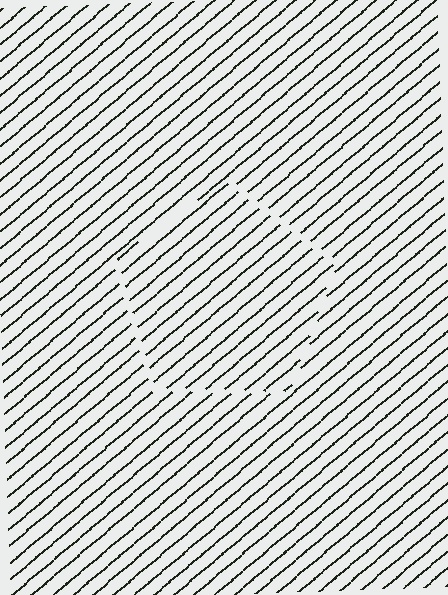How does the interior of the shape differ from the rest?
The interior of the shape contains the same grating, shifted by half a period — the contour is defined by the phase discontinuity where line-ends from the inner and outer gratings abut.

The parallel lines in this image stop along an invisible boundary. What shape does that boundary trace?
An illusory pentagon. The interior of the shape contains the same grating, shifted by half a period — the contour is defined by the phase discontinuity where line-ends from the inner and outer gratings abut.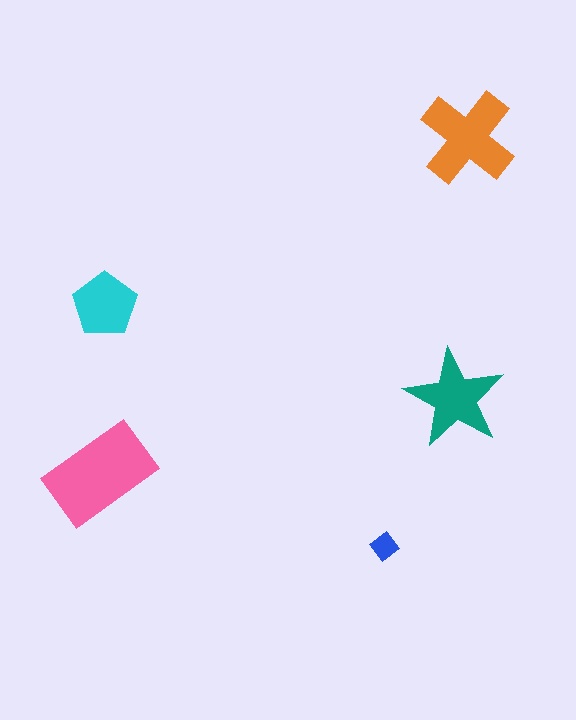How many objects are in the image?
There are 5 objects in the image.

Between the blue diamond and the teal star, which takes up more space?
The teal star.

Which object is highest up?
The orange cross is topmost.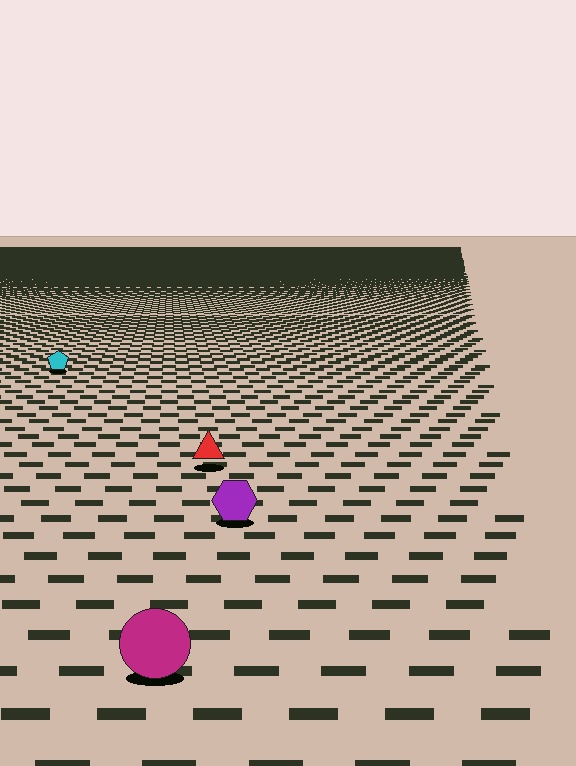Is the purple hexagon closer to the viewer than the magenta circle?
No. The magenta circle is closer — you can tell from the texture gradient: the ground texture is coarser near it.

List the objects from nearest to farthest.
From nearest to farthest: the magenta circle, the purple hexagon, the red triangle, the cyan pentagon.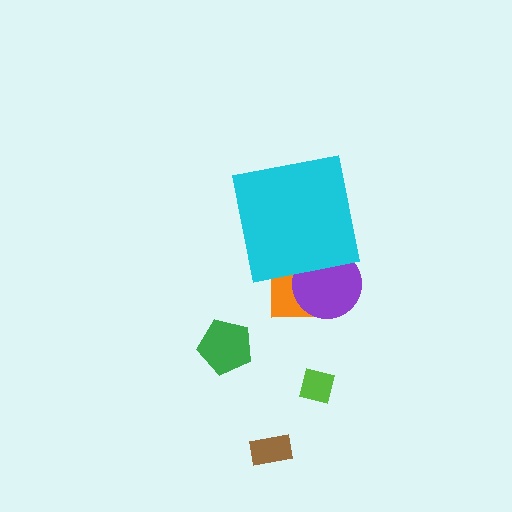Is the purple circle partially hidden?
Yes, the purple circle is partially hidden behind the cyan square.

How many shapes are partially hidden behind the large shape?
2 shapes are partially hidden.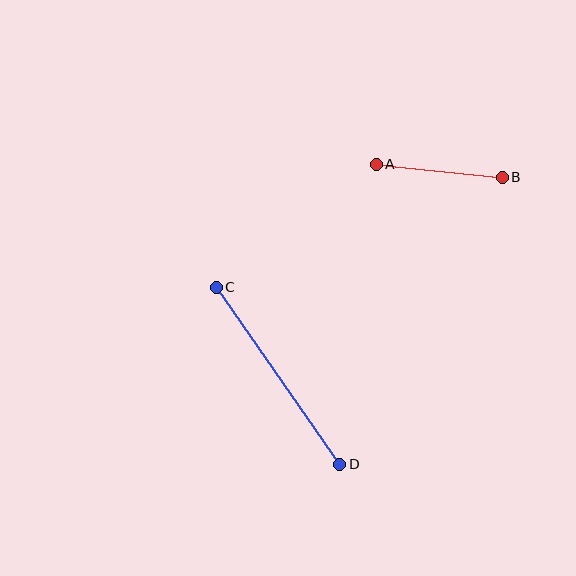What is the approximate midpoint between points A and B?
The midpoint is at approximately (439, 171) pixels.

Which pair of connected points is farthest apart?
Points C and D are farthest apart.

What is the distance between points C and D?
The distance is approximately 216 pixels.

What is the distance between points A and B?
The distance is approximately 127 pixels.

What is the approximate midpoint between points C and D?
The midpoint is at approximately (278, 376) pixels.